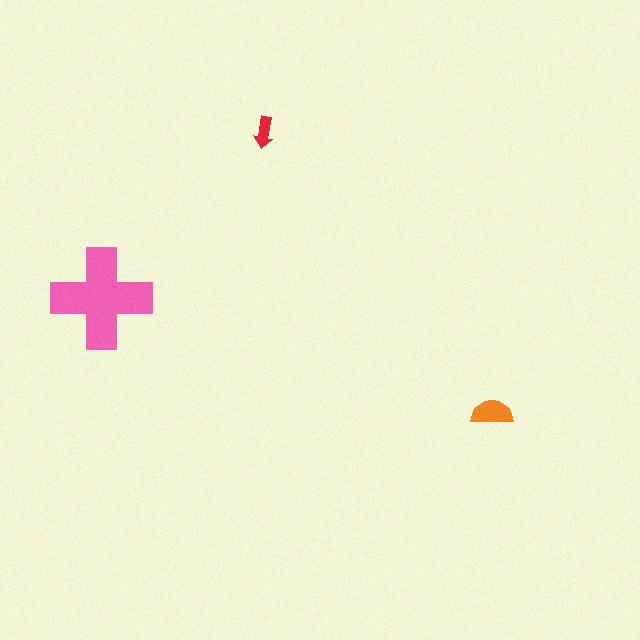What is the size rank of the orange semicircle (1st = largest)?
2nd.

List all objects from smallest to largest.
The red arrow, the orange semicircle, the pink cross.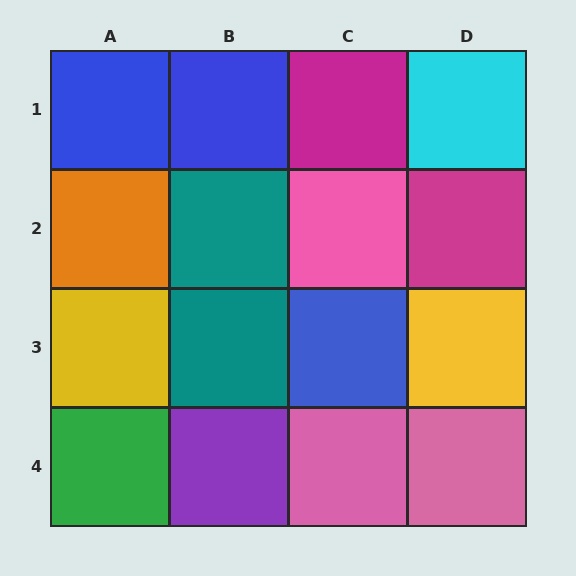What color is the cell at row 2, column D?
Magenta.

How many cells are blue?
3 cells are blue.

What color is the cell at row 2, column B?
Teal.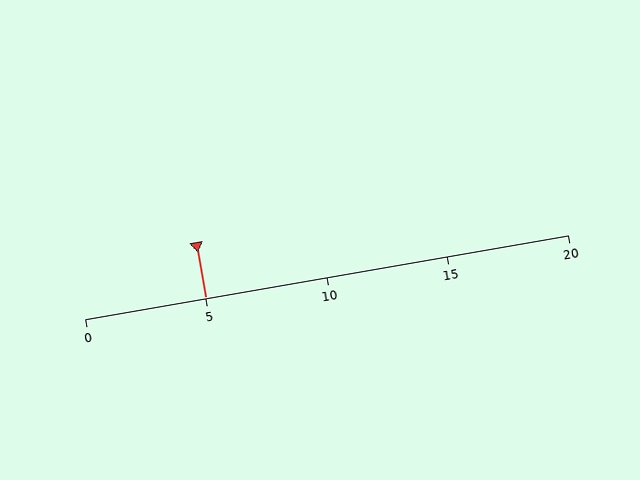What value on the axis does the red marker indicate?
The marker indicates approximately 5.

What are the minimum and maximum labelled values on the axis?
The axis runs from 0 to 20.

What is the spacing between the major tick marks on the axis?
The major ticks are spaced 5 apart.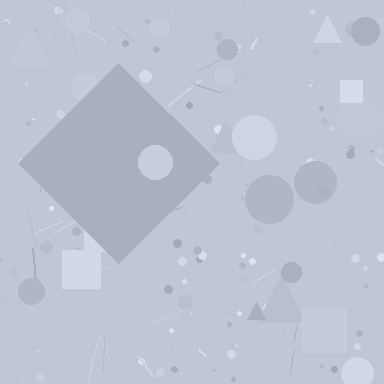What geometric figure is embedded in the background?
A diamond is embedded in the background.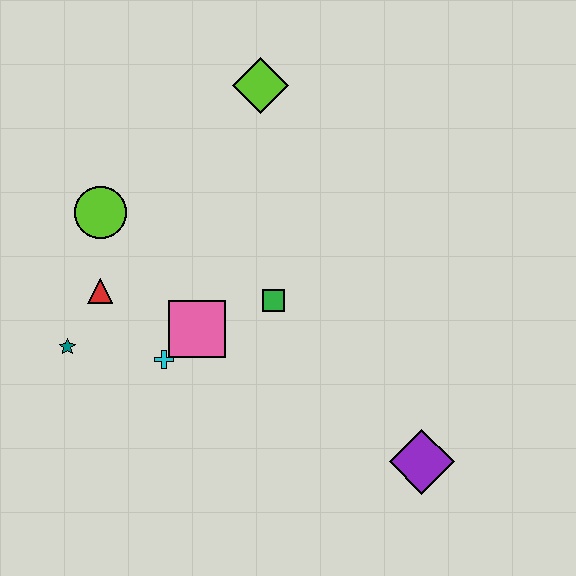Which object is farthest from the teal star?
The purple diamond is farthest from the teal star.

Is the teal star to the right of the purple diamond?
No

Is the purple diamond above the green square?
No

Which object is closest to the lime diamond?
The lime circle is closest to the lime diamond.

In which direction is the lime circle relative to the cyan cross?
The lime circle is above the cyan cross.